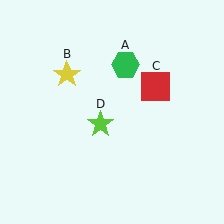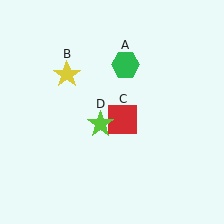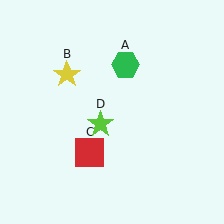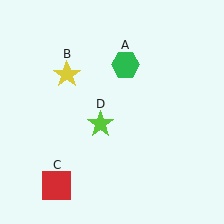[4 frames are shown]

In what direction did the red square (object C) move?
The red square (object C) moved down and to the left.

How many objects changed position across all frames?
1 object changed position: red square (object C).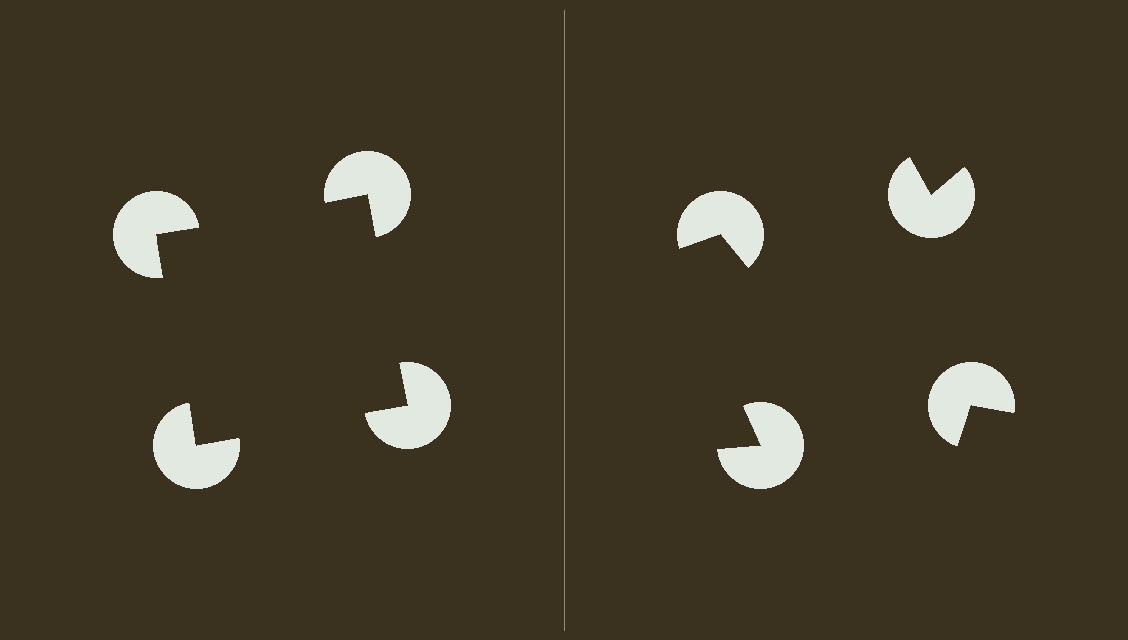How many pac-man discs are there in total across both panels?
8 — 4 on each side.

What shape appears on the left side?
An illusory square.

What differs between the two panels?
The pac-man discs are positioned identically on both sides; only the wedge orientations differ. On the left they align to a square; on the right they are misaligned.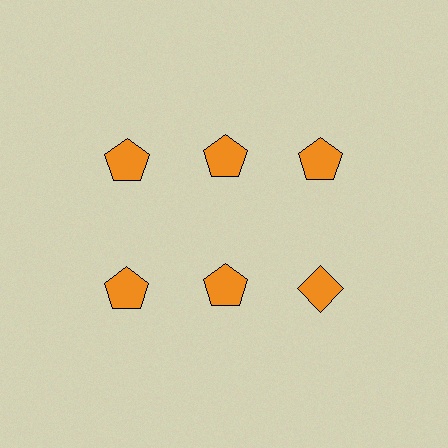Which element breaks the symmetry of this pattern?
The orange diamond in the second row, center column breaks the symmetry. All other shapes are orange pentagons.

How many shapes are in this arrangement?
There are 6 shapes arranged in a grid pattern.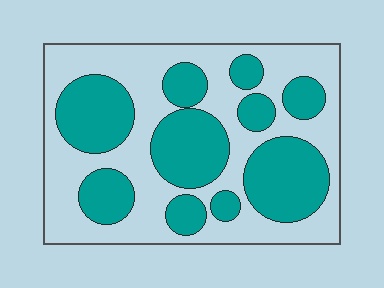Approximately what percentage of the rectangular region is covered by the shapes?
Approximately 45%.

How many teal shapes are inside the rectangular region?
10.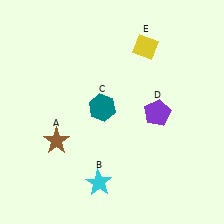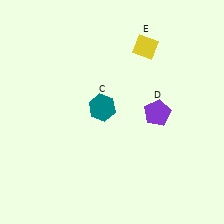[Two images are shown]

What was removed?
The cyan star (B), the brown star (A) were removed in Image 2.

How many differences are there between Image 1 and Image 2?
There are 2 differences between the two images.